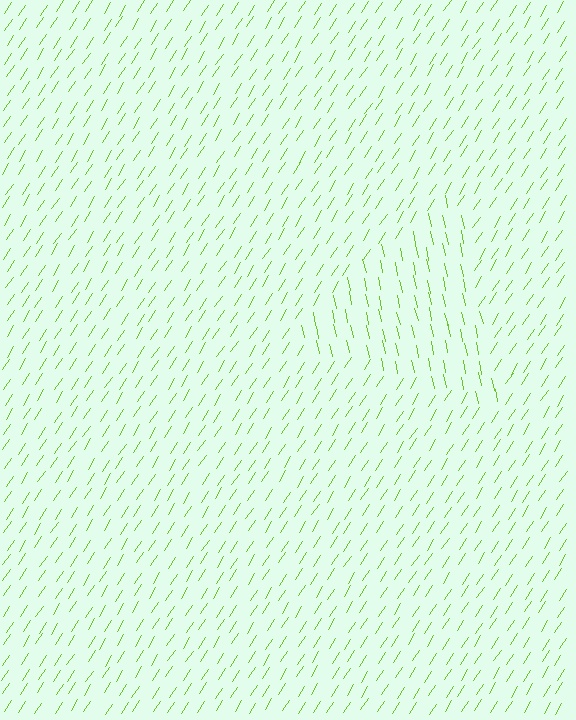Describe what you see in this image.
The image is filled with small lime line segments. A triangle region in the image has lines oriented differently from the surrounding lines, creating a visible texture boundary.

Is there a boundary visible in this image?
Yes, there is a texture boundary formed by a change in line orientation.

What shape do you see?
I see a triangle.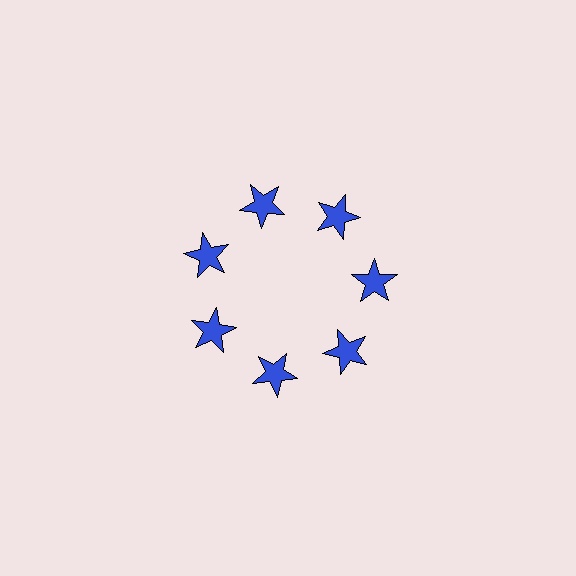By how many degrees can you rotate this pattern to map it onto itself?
The pattern maps onto itself every 51 degrees of rotation.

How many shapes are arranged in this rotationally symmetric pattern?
There are 7 shapes, arranged in 7 groups of 1.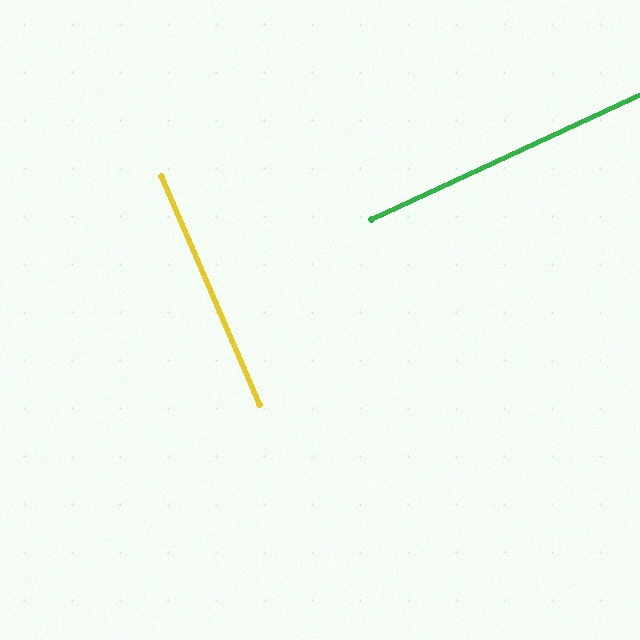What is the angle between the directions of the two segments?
Approximately 88 degrees.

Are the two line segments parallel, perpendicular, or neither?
Perpendicular — they meet at approximately 88°.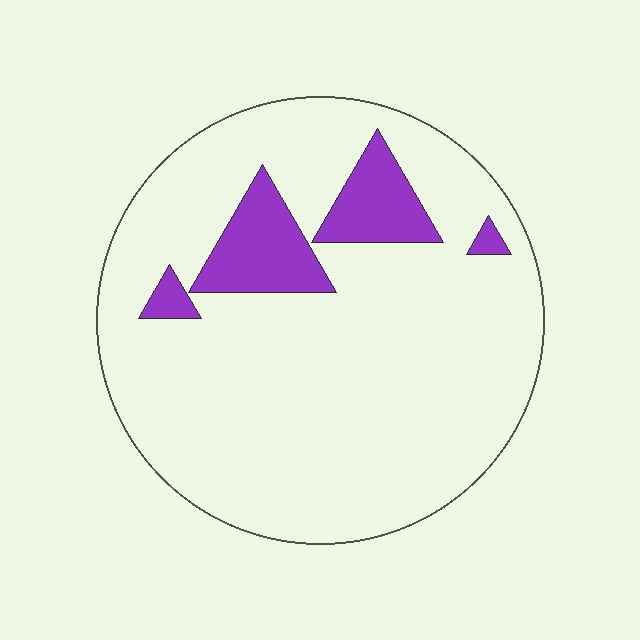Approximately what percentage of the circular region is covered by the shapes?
Approximately 15%.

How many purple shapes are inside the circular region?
4.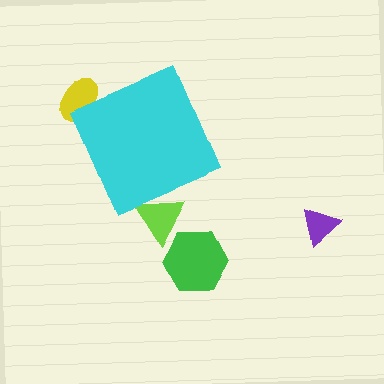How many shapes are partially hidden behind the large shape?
2 shapes are partially hidden.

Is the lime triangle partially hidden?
Yes, the lime triangle is partially hidden behind the cyan diamond.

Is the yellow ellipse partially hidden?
Yes, the yellow ellipse is partially hidden behind the cyan diamond.